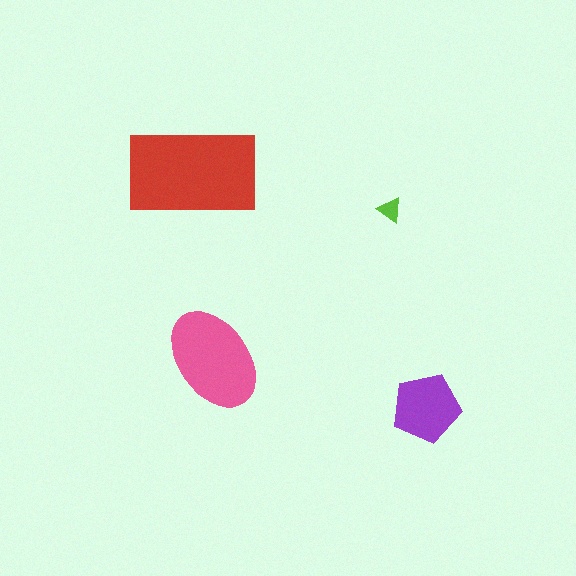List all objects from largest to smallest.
The red rectangle, the pink ellipse, the purple pentagon, the lime triangle.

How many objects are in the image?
There are 4 objects in the image.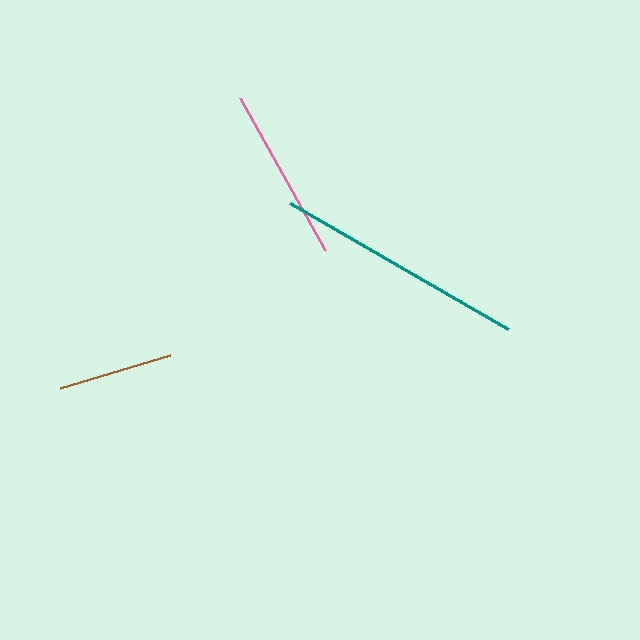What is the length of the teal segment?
The teal segment is approximately 252 pixels long.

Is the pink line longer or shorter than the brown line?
The pink line is longer than the brown line.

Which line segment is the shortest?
The brown line is the shortest at approximately 115 pixels.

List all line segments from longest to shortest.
From longest to shortest: teal, pink, brown.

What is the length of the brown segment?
The brown segment is approximately 115 pixels long.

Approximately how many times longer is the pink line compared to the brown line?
The pink line is approximately 1.5 times the length of the brown line.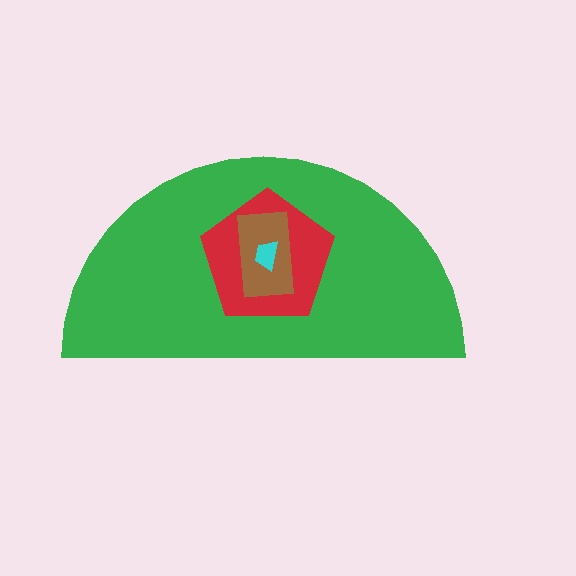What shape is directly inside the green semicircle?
The red pentagon.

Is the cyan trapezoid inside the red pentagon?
Yes.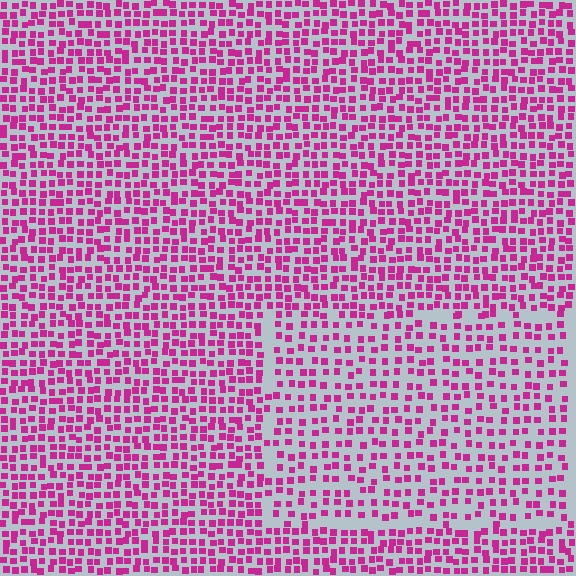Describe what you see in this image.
The image contains small magenta elements arranged at two different densities. A rectangle-shaped region is visible where the elements are less densely packed than the surrounding area.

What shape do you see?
I see a rectangle.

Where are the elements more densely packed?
The elements are more densely packed outside the rectangle boundary.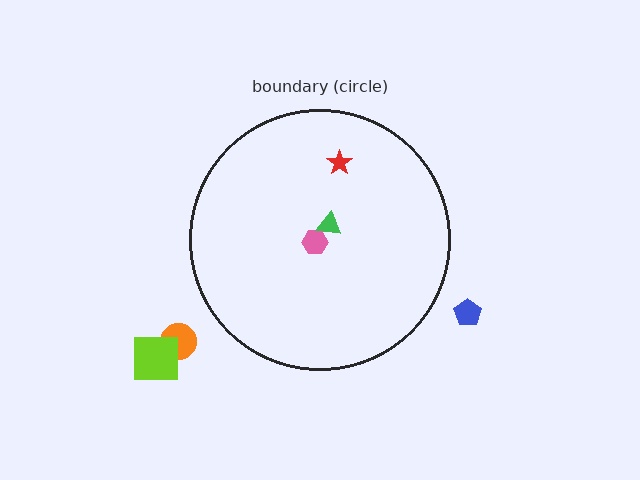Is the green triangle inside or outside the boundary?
Inside.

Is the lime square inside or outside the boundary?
Outside.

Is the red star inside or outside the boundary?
Inside.